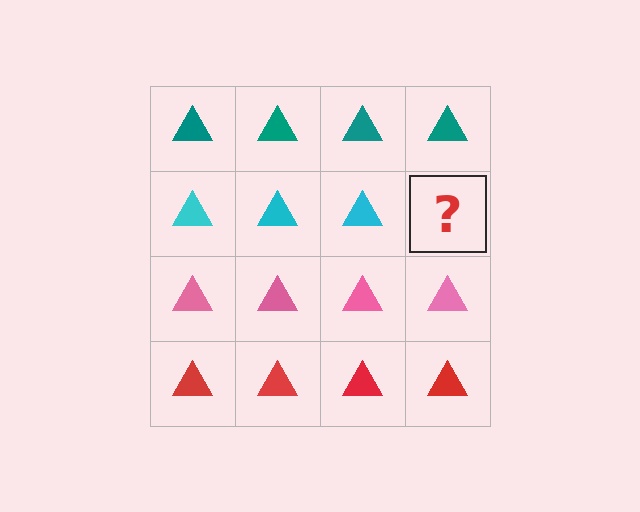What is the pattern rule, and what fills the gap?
The rule is that each row has a consistent color. The gap should be filled with a cyan triangle.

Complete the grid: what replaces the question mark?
The question mark should be replaced with a cyan triangle.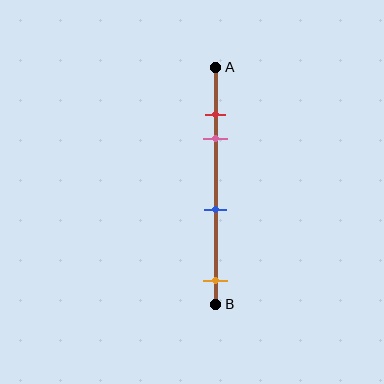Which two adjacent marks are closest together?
The red and pink marks are the closest adjacent pair.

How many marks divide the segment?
There are 4 marks dividing the segment.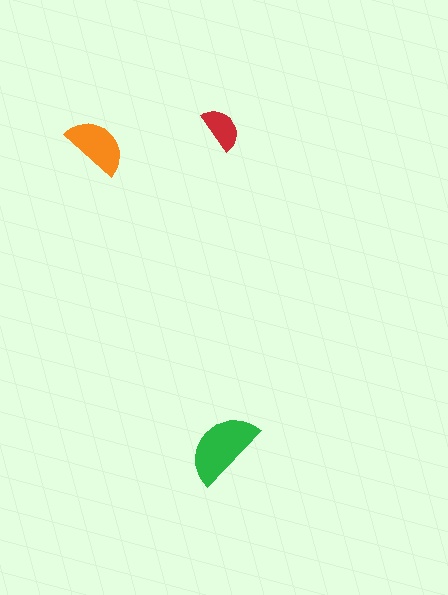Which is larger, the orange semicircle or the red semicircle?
The orange one.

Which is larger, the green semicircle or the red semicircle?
The green one.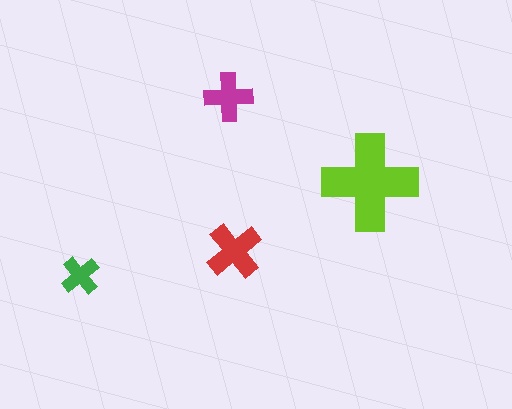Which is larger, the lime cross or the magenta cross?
The lime one.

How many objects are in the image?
There are 4 objects in the image.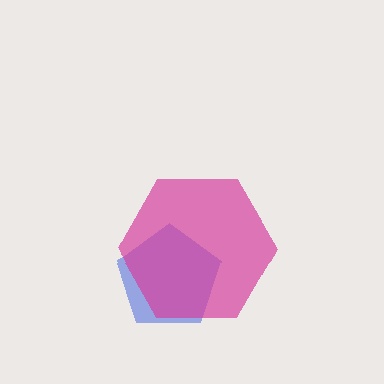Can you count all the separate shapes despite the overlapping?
Yes, there are 2 separate shapes.